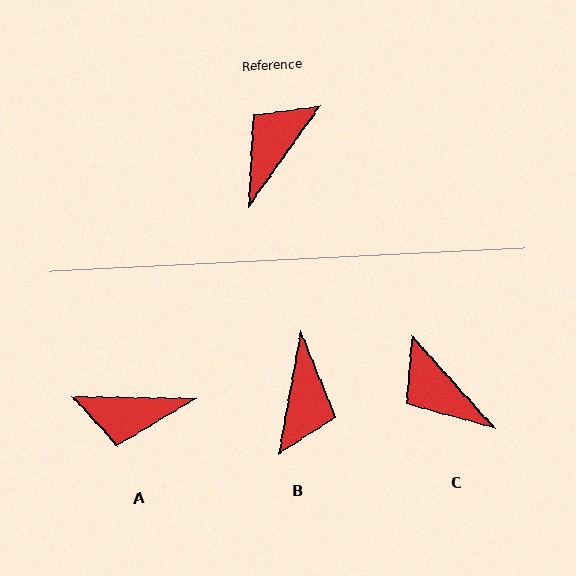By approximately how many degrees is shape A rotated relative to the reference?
Approximately 124 degrees counter-clockwise.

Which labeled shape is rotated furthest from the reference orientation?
B, about 155 degrees away.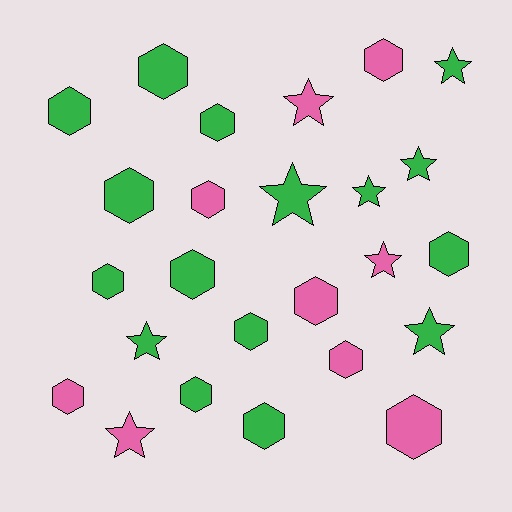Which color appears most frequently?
Green, with 16 objects.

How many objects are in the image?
There are 25 objects.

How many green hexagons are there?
There are 10 green hexagons.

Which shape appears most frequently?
Hexagon, with 16 objects.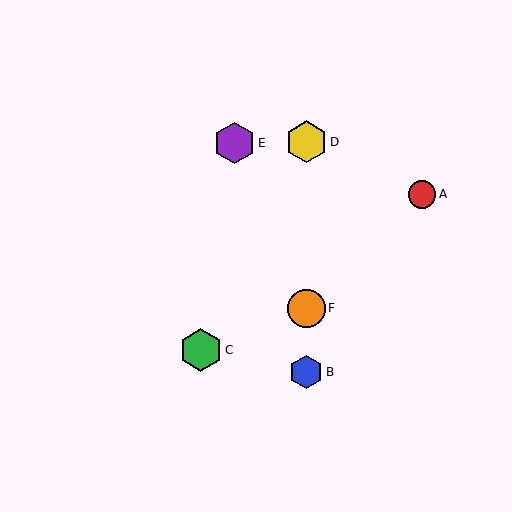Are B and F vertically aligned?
Yes, both are at x≈306.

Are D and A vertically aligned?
No, D is at x≈306 and A is at x≈422.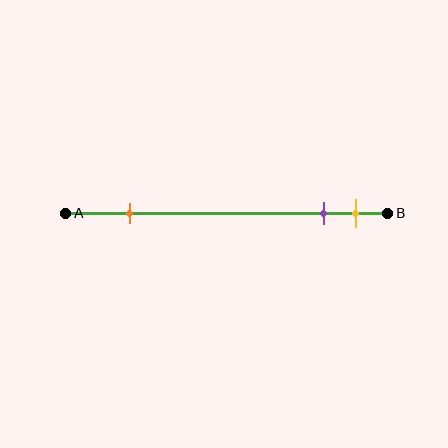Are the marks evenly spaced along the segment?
No, the marks are not evenly spaced.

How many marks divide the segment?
There are 3 marks dividing the segment.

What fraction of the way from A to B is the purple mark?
The purple mark is approximately 80% (0.8) of the way from A to B.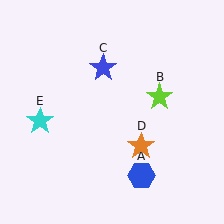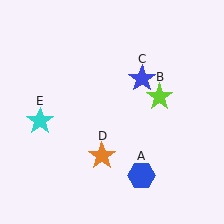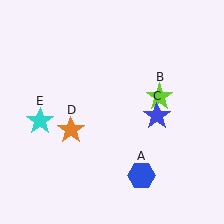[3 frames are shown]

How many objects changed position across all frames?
2 objects changed position: blue star (object C), orange star (object D).